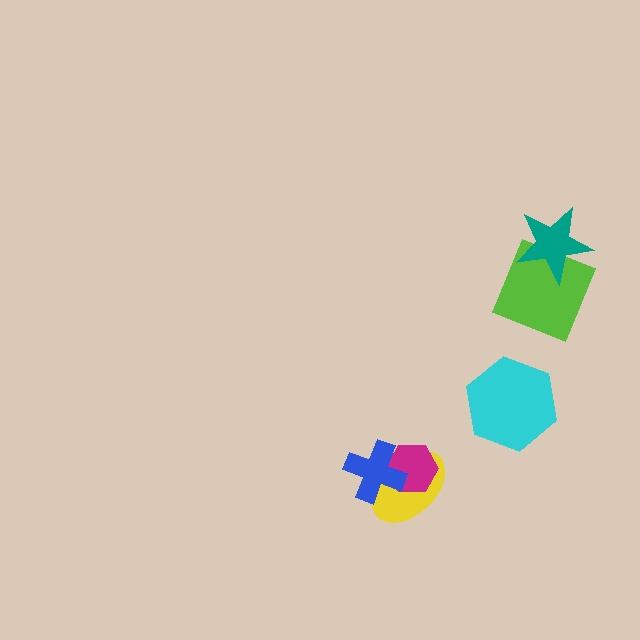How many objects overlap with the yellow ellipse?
2 objects overlap with the yellow ellipse.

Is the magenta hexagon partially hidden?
Yes, it is partially covered by another shape.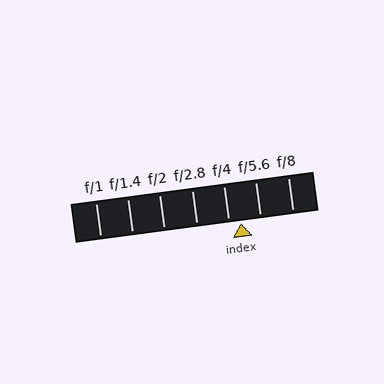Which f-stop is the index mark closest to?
The index mark is closest to f/4.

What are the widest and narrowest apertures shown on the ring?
The widest aperture shown is f/1 and the narrowest is f/8.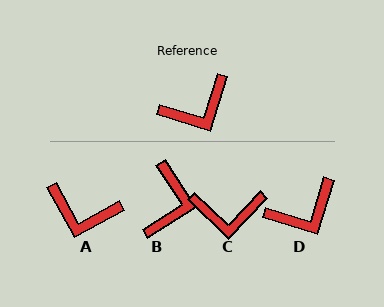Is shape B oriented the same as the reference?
No, it is off by about 50 degrees.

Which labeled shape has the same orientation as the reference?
D.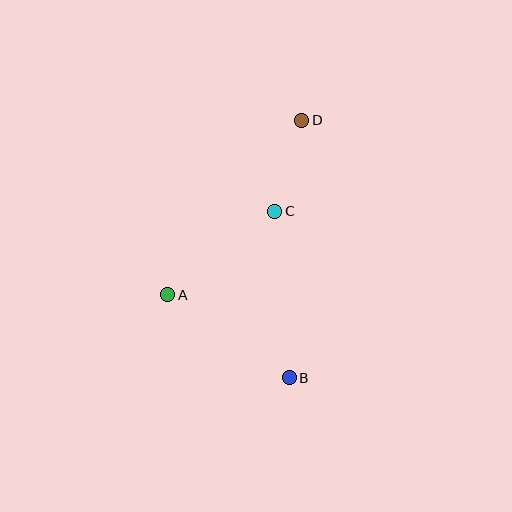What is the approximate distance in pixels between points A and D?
The distance between A and D is approximately 220 pixels.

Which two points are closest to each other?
Points C and D are closest to each other.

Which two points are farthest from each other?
Points B and D are farthest from each other.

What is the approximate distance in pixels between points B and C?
The distance between B and C is approximately 167 pixels.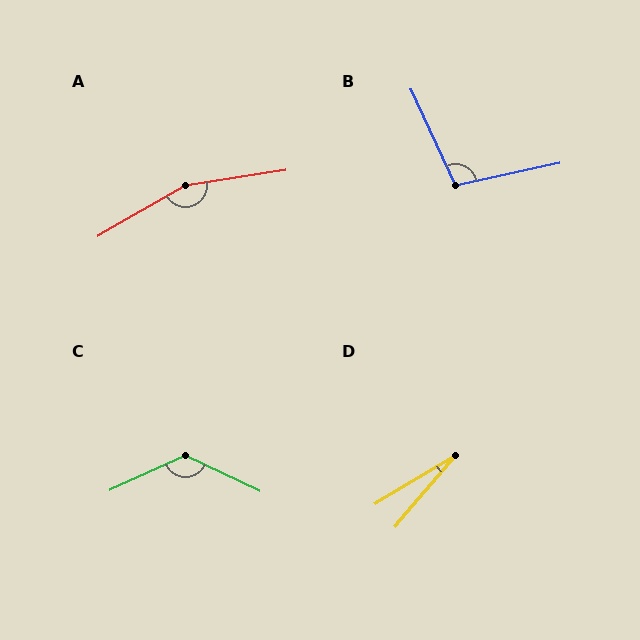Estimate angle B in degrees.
Approximately 102 degrees.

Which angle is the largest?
A, at approximately 159 degrees.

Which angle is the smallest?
D, at approximately 19 degrees.